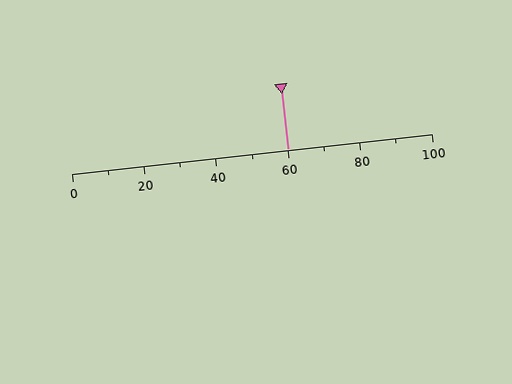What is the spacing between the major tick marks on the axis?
The major ticks are spaced 20 apart.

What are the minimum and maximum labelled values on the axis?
The axis runs from 0 to 100.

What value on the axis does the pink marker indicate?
The marker indicates approximately 60.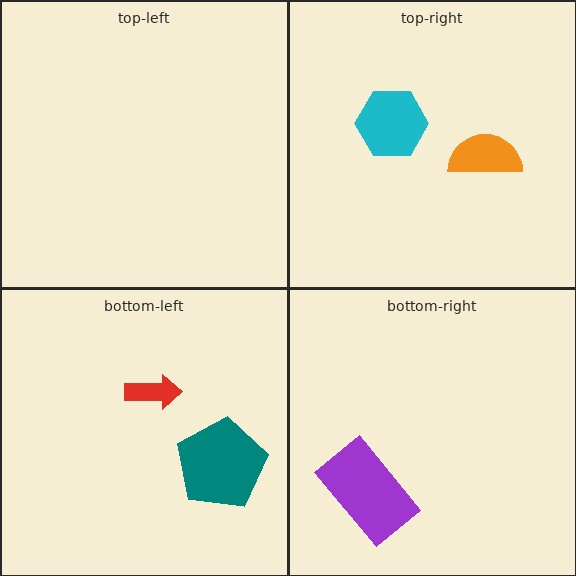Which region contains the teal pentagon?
The bottom-left region.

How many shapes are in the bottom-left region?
2.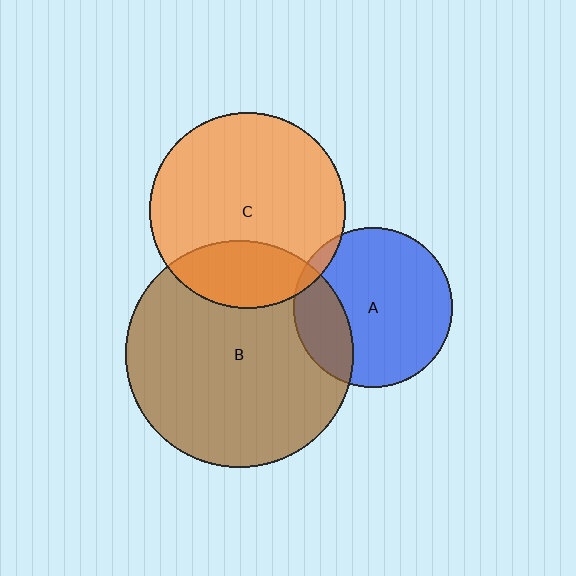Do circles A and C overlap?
Yes.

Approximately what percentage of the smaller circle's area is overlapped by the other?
Approximately 5%.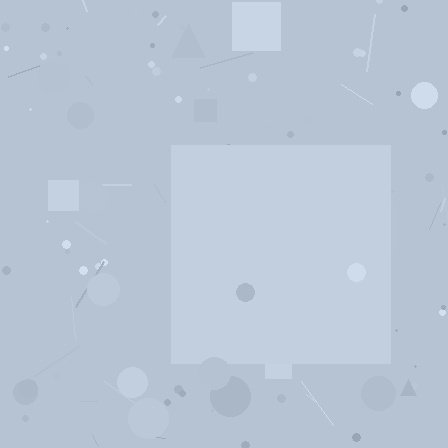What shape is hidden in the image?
A square is hidden in the image.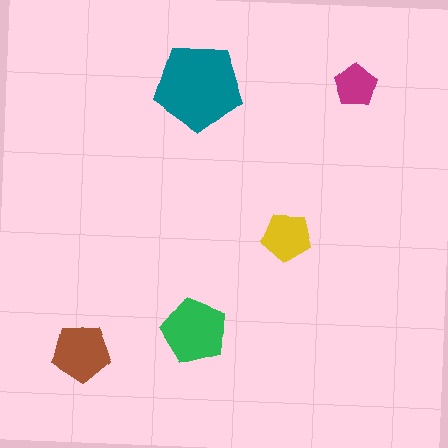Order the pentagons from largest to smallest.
the teal one, the green one, the brown one, the yellow one, the magenta one.